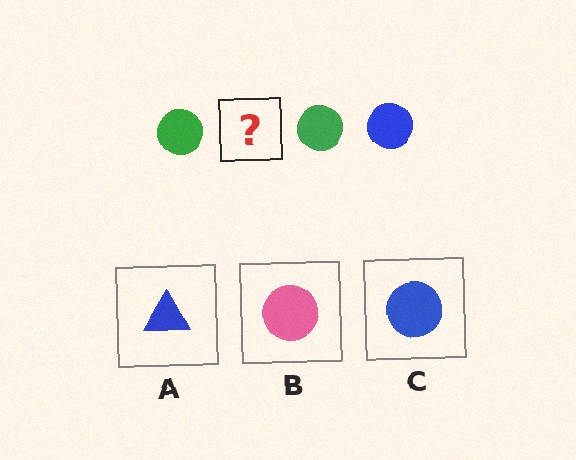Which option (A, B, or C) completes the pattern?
C.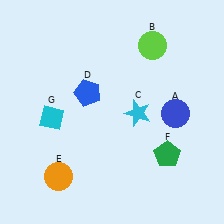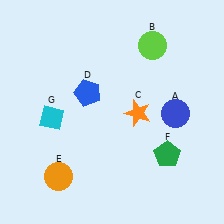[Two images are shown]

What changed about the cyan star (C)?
In Image 1, C is cyan. In Image 2, it changed to orange.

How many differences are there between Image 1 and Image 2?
There is 1 difference between the two images.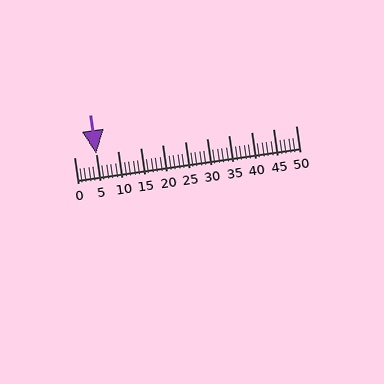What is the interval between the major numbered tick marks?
The major tick marks are spaced 5 units apart.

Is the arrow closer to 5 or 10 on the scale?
The arrow is closer to 5.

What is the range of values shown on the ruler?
The ruler shows values from 0 to 50.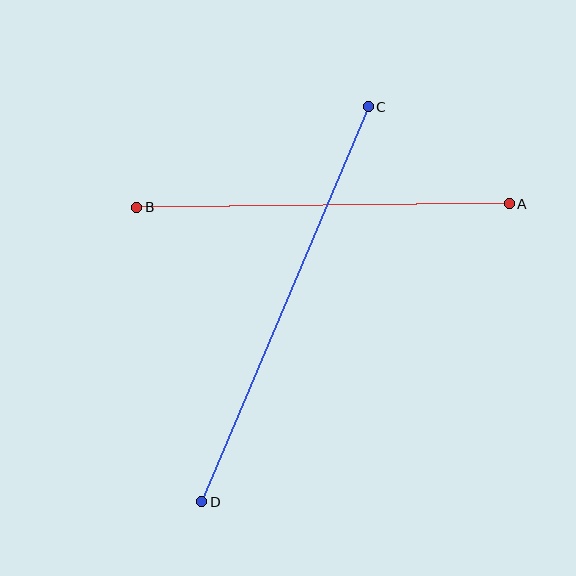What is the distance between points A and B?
The distance is approximately 372 pixels.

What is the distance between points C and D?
The distance is approximately 429 pixels.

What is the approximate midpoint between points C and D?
The midpoint is at approximately (285, 304) pixels.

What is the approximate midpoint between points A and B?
The midpoint is at approximately (323, 206) pixels.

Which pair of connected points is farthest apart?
Points C and D are farthest apart.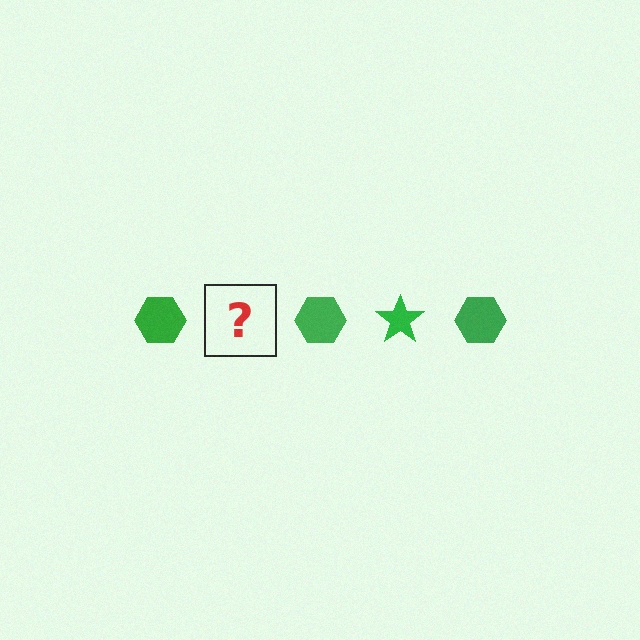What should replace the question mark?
The question mark should be replaced with a green star.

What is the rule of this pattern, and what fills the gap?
The rule is that the pattern cycles through hexagon, star shapes in green. The gap should be filled with a green star.